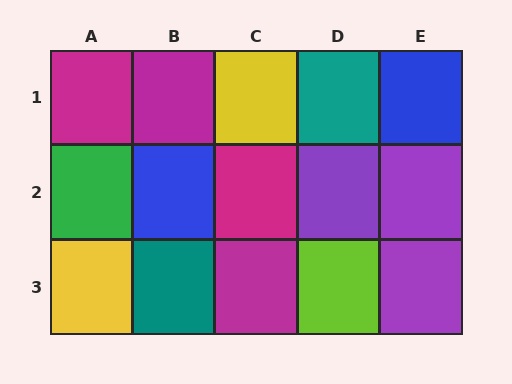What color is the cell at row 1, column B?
Magenta.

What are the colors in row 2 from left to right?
Green, blue, magenta, purple, purple.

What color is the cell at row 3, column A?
Yellow.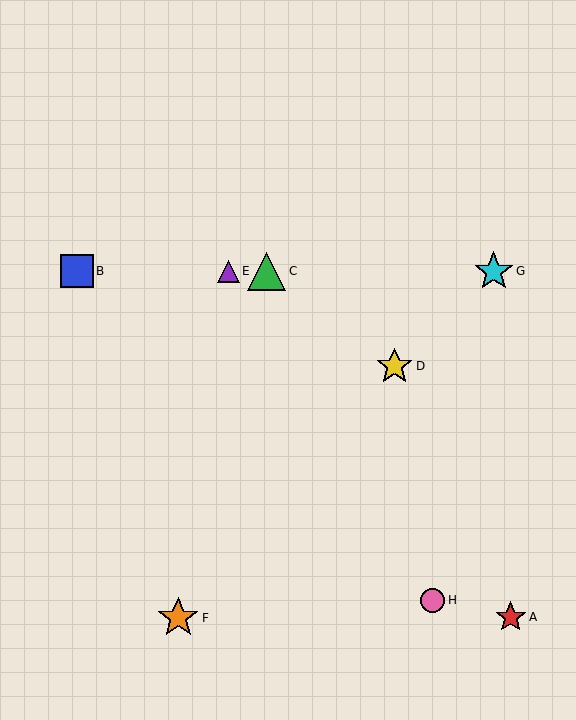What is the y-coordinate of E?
Object E is at y≈271.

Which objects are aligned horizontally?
Objects B, C, E, G are aligned horizontally.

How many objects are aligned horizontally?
4 objects (B, C, E, G) are aligned horizontally.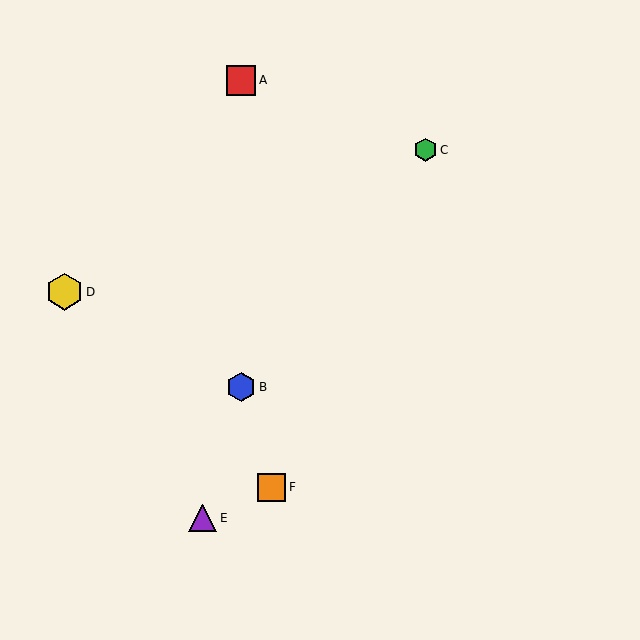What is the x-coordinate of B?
Object B is at x≈241.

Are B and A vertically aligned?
Yes, both are at x≈241.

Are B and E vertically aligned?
No, B is at x≈241 and E is at x≈203.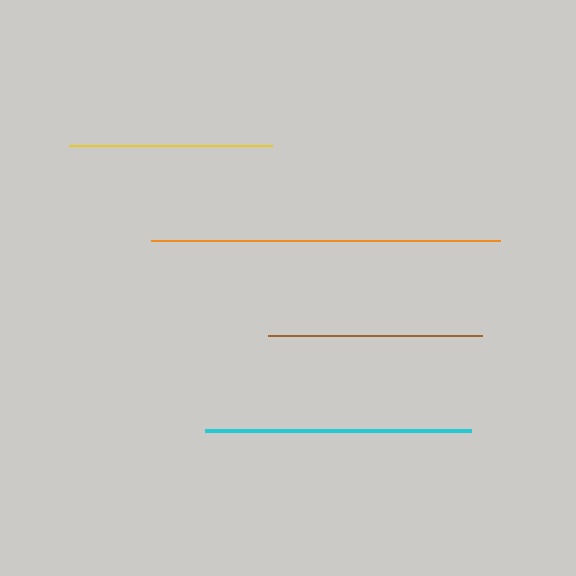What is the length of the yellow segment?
The yellow segment is approximately 203 pixels long.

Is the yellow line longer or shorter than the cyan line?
The cyan line is longer than the yellow line.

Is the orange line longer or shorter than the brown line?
The orange line is longer than the brown line.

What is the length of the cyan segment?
The cyan segment is approximately 266 pixels long.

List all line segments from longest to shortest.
From longest to shortest: orange, cyan, brown, yellow.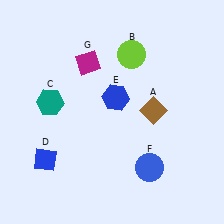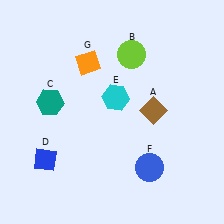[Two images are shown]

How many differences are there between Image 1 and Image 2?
There are 2 differences between the two images.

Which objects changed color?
E changed from blue to cyan. G changed from magenta to orange.